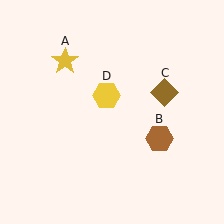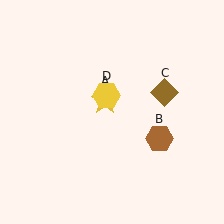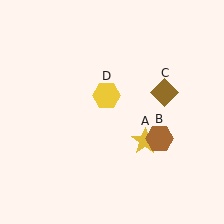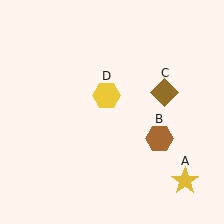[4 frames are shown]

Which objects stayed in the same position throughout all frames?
Brown hexagon (object B) and brown diamond (object C) and yellow hexagon (object D) remained stationary.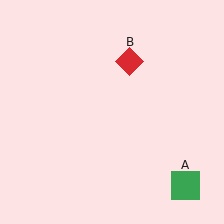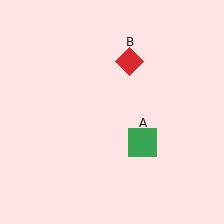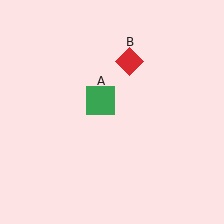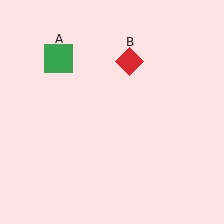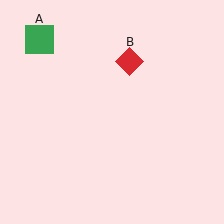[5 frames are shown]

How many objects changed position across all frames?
1 object changed position: green square (object A).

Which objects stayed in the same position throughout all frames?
Red diamond (object B) remained stationary.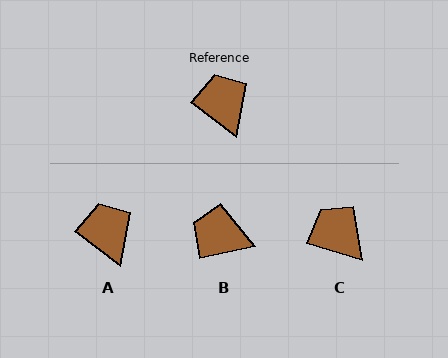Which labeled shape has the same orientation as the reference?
A.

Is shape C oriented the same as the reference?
No, it is off by about 20 degrees.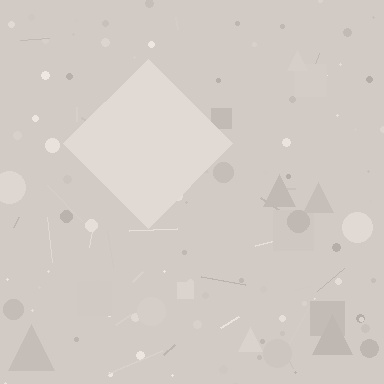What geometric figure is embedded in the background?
A diamond is embedded in the background.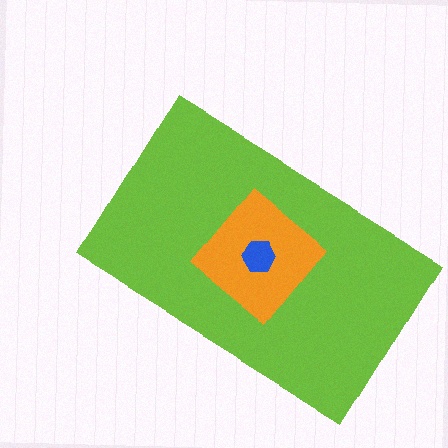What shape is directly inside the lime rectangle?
The orange diamond.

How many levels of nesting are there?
3.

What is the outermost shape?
The lime rectangle.